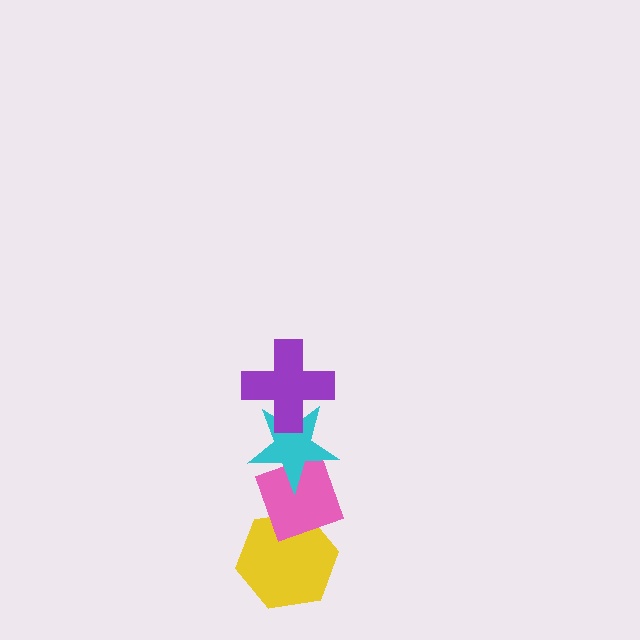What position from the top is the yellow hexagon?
The yellow hexagon is 4th from the top.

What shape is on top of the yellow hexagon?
The pink diamond is on top of the yellow hexagon.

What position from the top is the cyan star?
The cyan star is 2nd from the top.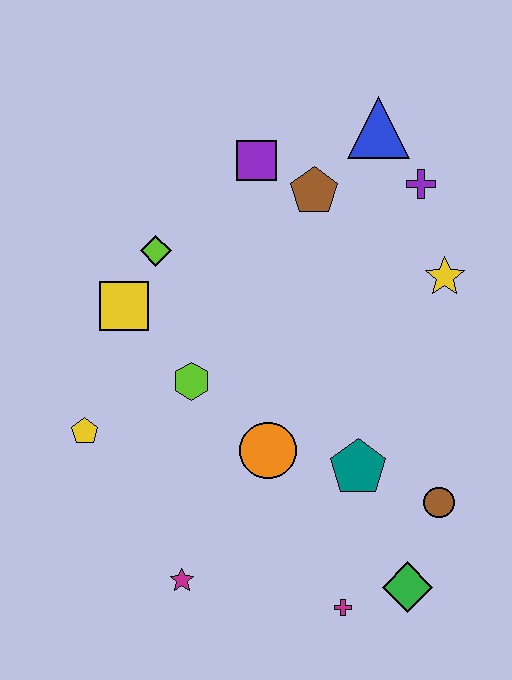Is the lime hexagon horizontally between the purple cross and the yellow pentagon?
Yes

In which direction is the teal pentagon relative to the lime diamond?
The teal pentagon is below the lime diamond.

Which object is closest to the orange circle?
The teal pentagon is closest to the orange circle.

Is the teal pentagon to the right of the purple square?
Yes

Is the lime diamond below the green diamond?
No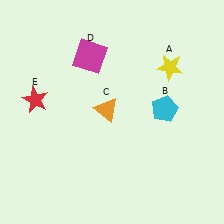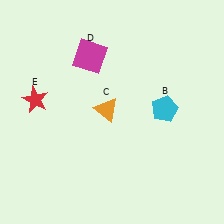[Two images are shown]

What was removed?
The yellow star (A) was removed in Image 2.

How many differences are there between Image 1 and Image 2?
There is 1 difference between the two images.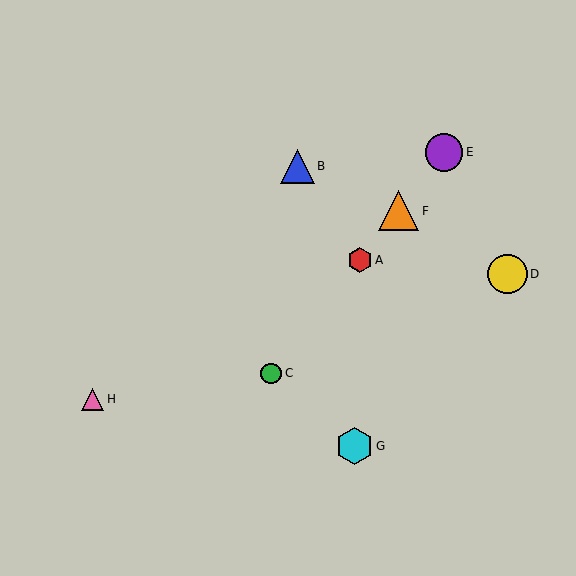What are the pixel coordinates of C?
Object C is at (271, 373).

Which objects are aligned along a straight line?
Objects A, C, E, F are aligned along a straight line.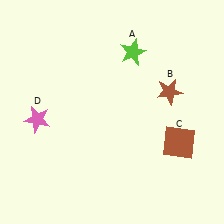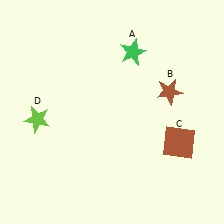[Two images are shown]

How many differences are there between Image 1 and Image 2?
There are 2 differences between the two images.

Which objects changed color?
A changed from lime to green. D changed from pink to lime.